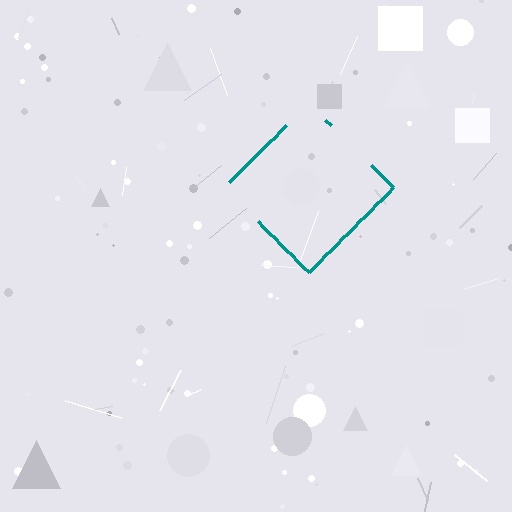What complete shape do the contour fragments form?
The contour fragments form a diamond.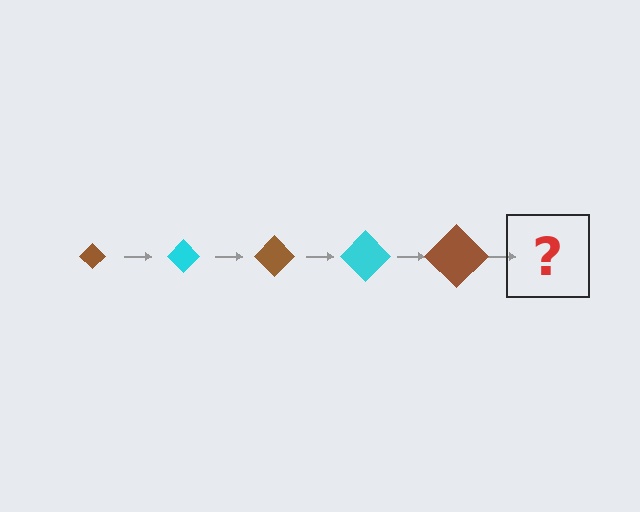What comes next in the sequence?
The next element should be a cyan diamond, larger than the previous one.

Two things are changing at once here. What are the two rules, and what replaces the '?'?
The two rules are that the diamond grows larger each step and the color cycles through brown and cyan. The '?' should be a cyan diamond, larger than the previous one.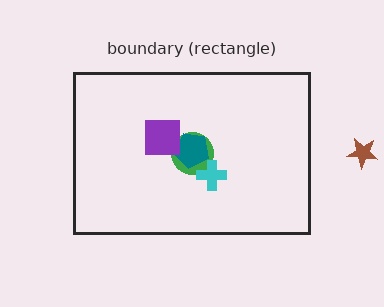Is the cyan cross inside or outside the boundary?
Inside.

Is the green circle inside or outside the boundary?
Inside.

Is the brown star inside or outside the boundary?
Outside.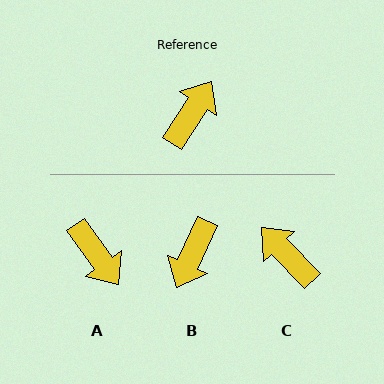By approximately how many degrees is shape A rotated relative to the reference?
Approximately 112 degrees clockwise.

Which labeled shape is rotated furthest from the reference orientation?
B, about 172 degrees away.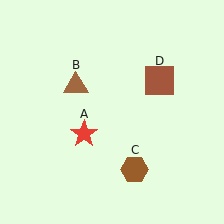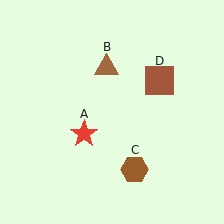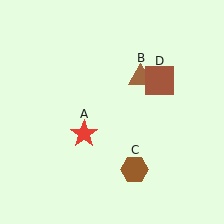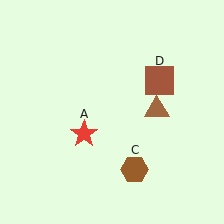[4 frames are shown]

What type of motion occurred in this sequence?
The brown triangle (object B) rotated clockwise around the center of the scene.